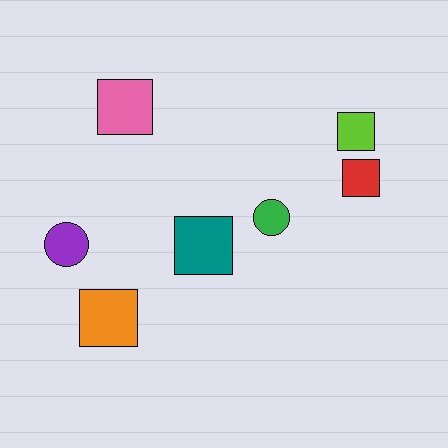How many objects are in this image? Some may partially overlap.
There are 7 objects.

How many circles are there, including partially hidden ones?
There are 2 circles.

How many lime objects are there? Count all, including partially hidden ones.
There is 1 lime object.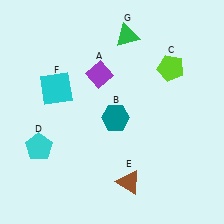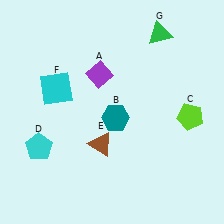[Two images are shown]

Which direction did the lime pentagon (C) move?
The lime pentagon (C) moved down.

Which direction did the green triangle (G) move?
The green triangle (G) moved right.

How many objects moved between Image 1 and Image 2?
3 objects moved between the two images.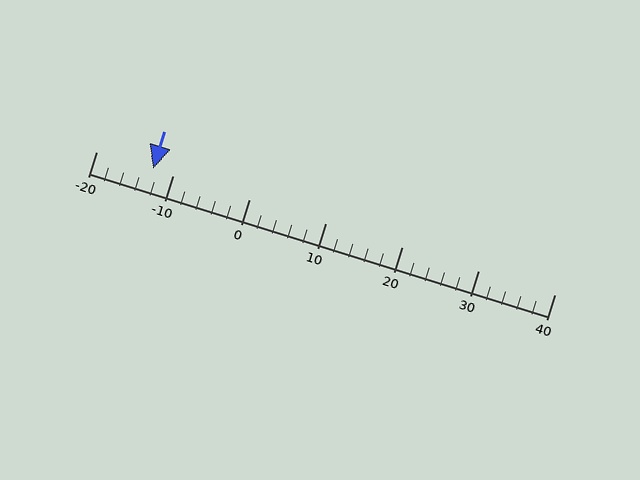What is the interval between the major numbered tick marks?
The major tick marks are spaced 10 units apart.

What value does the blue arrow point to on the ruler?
The blue arrow points to approximately -13.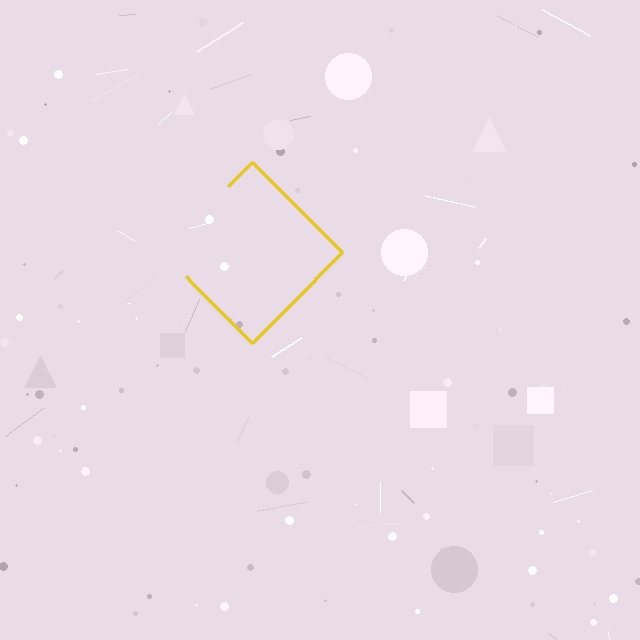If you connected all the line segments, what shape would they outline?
They would outline a diamond.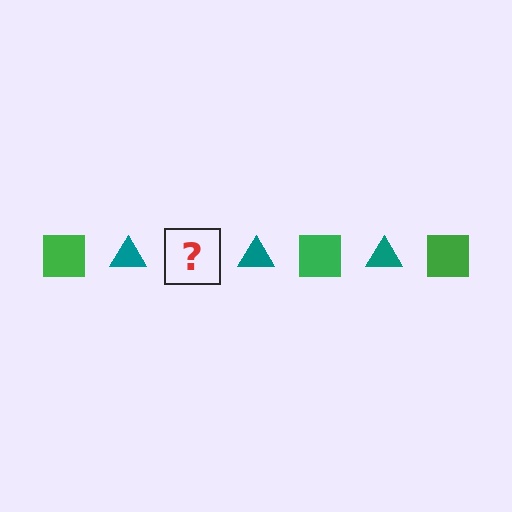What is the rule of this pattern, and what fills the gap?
The rule is that the pattern alternates between green square and teal triangle. The gap should be filled with a green square.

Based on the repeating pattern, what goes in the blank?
The blank should be a green square.